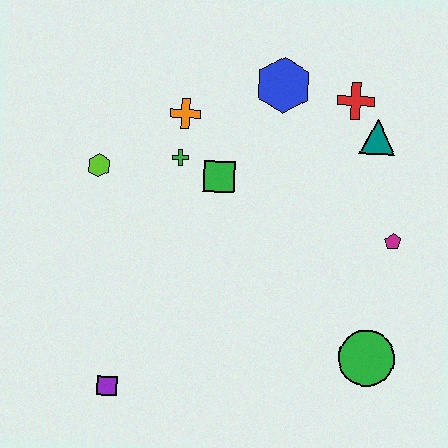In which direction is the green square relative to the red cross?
The green square is to the left of the red cross.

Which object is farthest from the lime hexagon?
The green circle is farthest from the lime hexagon.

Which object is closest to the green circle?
The magenta pentagon is closest to the green circle.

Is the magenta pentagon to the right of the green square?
Yes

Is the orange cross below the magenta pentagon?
No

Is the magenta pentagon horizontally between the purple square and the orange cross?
No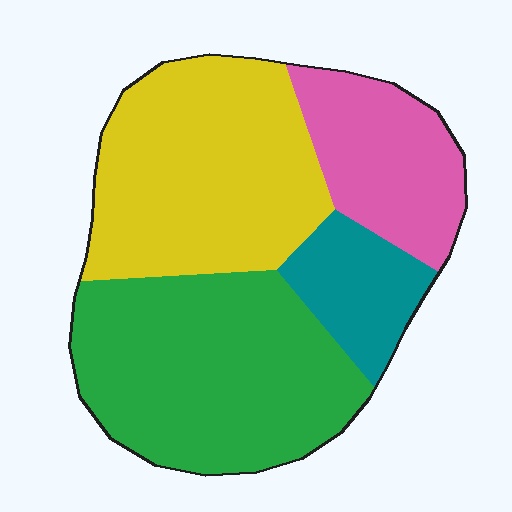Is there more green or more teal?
Green.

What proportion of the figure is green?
Green takes up about three eighths (3/8) of the figure.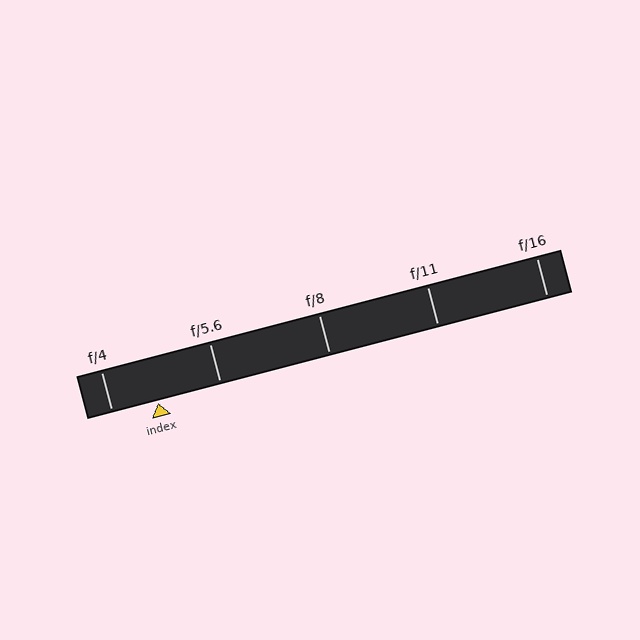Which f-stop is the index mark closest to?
The index mark is closest to f/4.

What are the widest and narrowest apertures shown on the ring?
The widest aperture shown is f/4 and the narrowest is f/16.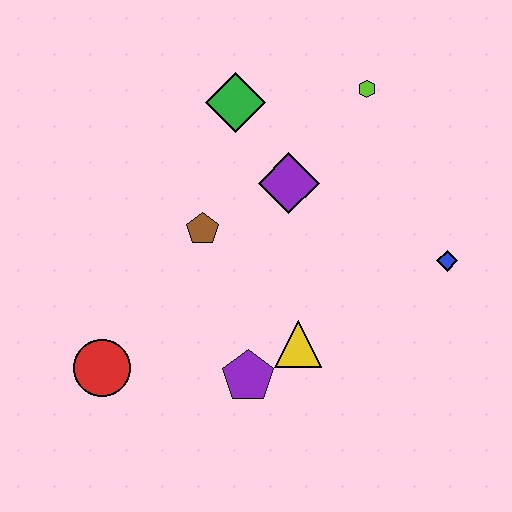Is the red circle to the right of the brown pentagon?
No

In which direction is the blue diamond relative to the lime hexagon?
The blue diamond is below the lime hexagon.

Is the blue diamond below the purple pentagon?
No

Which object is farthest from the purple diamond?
The red circle is farthest from the purple diamond.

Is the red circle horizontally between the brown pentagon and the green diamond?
No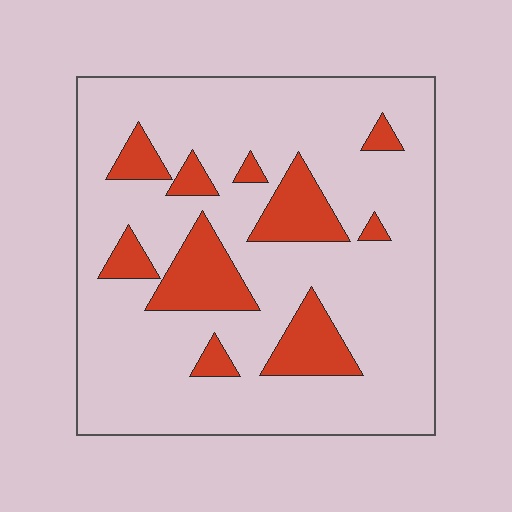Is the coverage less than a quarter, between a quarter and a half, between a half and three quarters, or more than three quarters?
Less than a quarter.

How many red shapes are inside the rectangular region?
10.